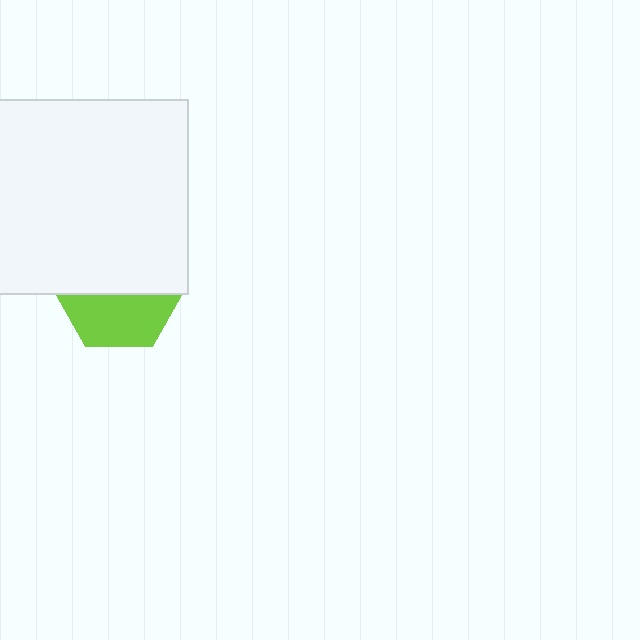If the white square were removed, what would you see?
You would see the complete lime hexagon.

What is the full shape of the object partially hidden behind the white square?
The partially hidden object is a lime hexagon.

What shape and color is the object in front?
The object in front is a white square.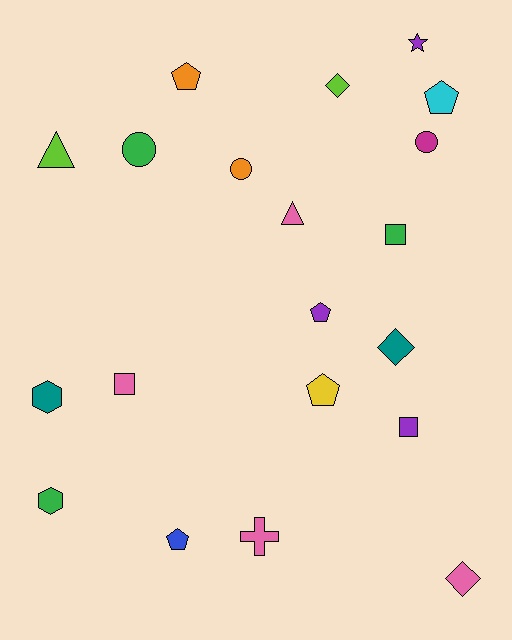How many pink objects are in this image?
There are 4 pink objects.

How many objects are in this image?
There are 20 objects.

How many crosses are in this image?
There is 1 cross.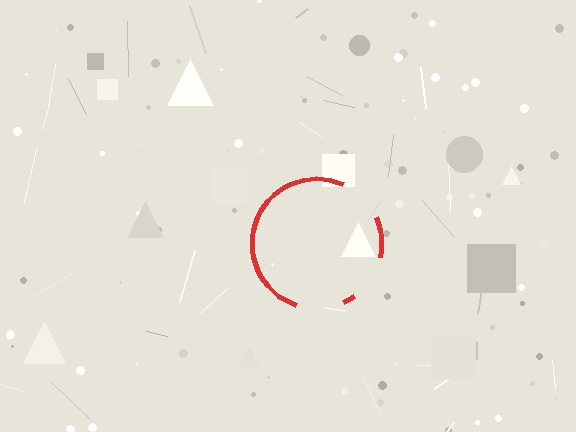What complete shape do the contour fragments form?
The contour fragments form a circle.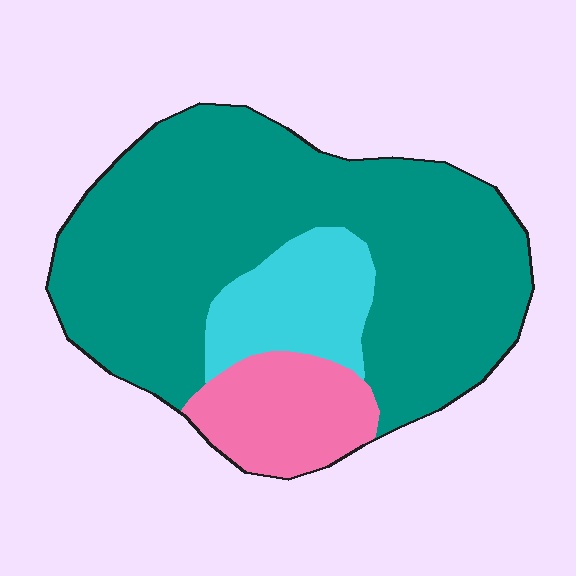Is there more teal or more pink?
Teal.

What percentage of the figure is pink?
Pink covers 14% of the figure.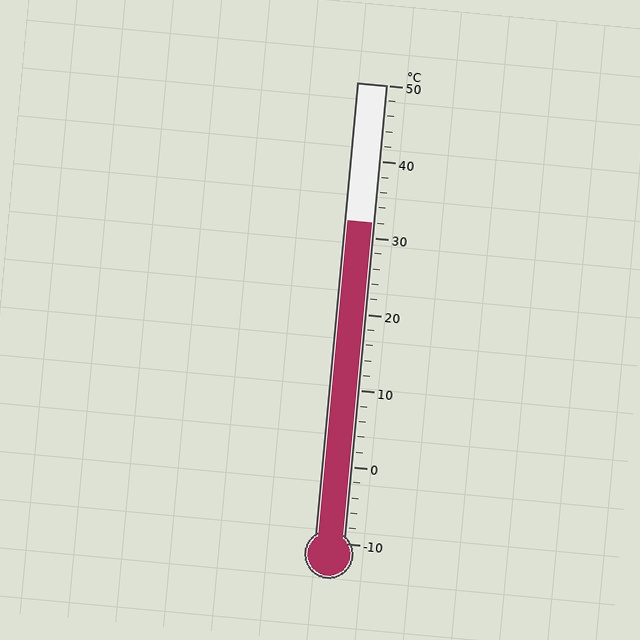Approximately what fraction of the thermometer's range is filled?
The thermometer is filled to approximately 70% of its range.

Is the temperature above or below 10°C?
The temperature is above 10°C.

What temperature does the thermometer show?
The thermometer shows approximately 32°C.